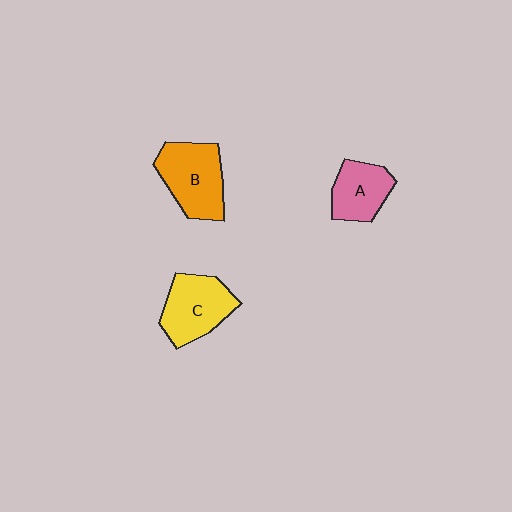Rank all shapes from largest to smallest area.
From largest to smallest: B (orange), C (yellow), A (pink).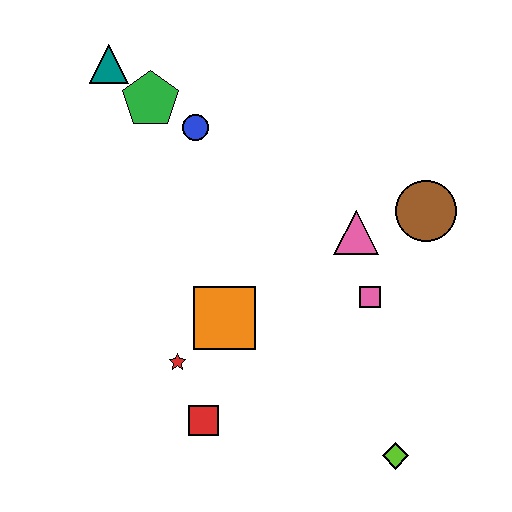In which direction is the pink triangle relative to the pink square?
The pink triangle is above the pink square.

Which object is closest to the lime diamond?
The pink square is closest to the lime diamond.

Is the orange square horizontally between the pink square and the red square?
Yes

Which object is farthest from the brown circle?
The teal triangle is farthest from the brown circle.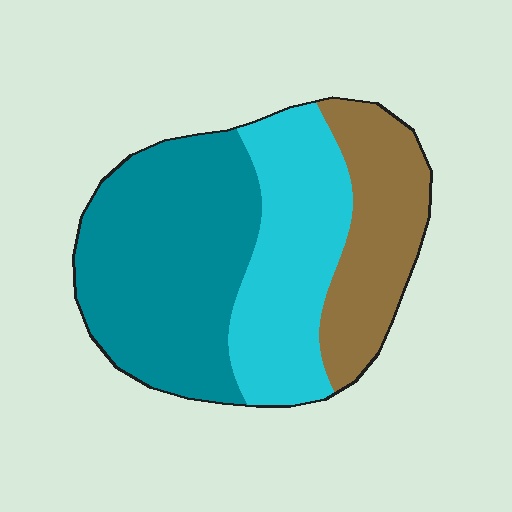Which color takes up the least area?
Brown, at roughly 25%.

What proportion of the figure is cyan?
Cyan takes up between a sixth and a third of the figure.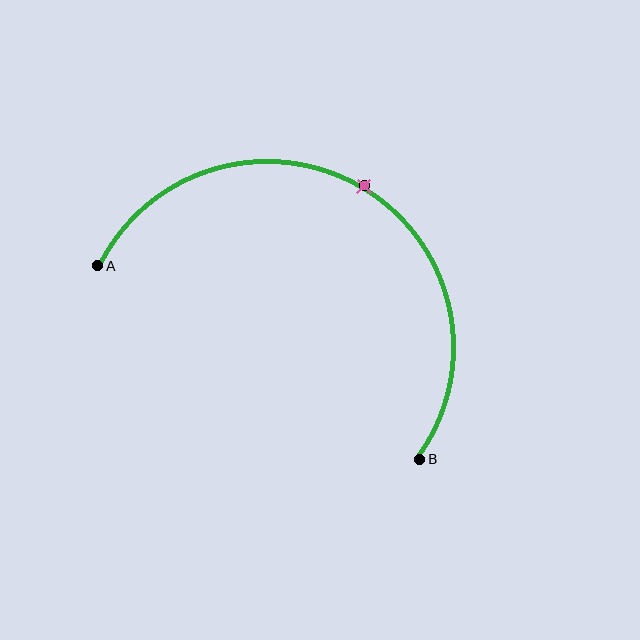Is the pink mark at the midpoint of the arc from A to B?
Yes. The pink mark lies on the arc at equal arc-length from both A and B — it is the arc midpoint.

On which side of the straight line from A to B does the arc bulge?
The arc bulges above the straight line connecting A and B.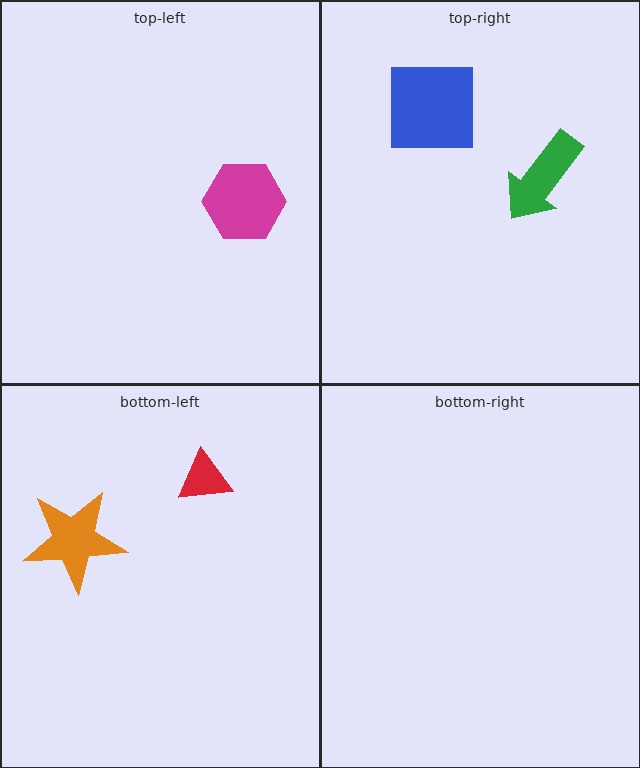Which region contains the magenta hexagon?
The top-left region.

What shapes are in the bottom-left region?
The red triangle, the orange star.